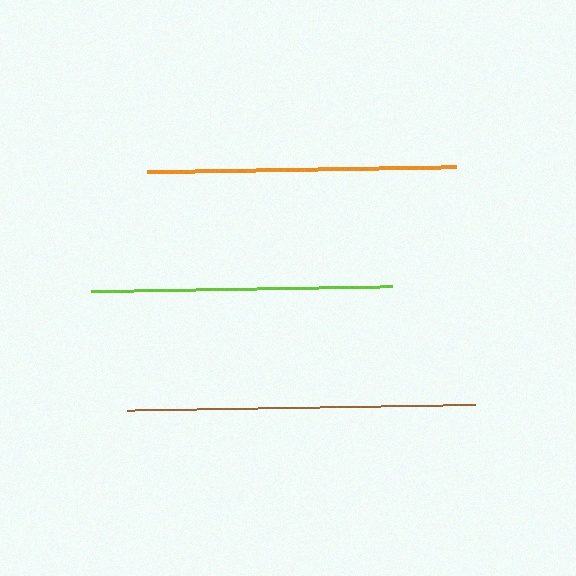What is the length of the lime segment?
The lime segment is approximately 301 pixels long.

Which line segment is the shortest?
The lime line is the shortest at approximately 301 pixels.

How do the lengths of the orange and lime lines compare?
The orange and lime lines are approximately the same length.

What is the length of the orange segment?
The orange segment is approximately 309 pixels long.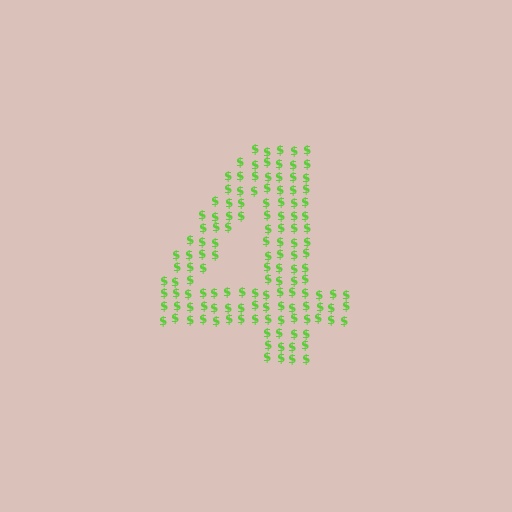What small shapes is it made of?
It is made of small dollar signs.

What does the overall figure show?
The overall figure shows the digit 4.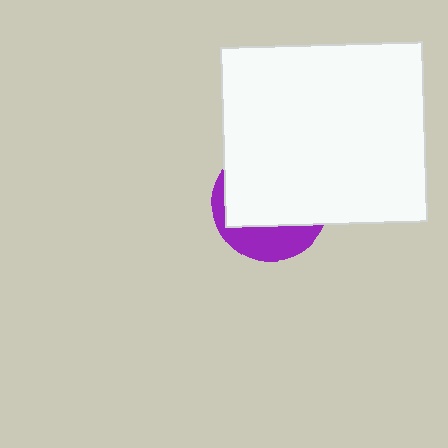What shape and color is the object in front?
The object in front is a white rectangle.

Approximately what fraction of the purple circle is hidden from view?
Roughly 69% of the purple circle is hidden behind the white rectangle.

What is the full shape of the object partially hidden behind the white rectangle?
The partially hidden object is a purple circle.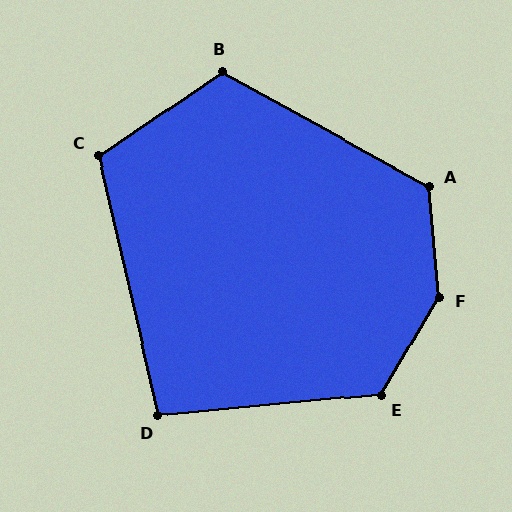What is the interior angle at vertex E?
Approximately 126 degrees (obtuse).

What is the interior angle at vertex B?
Approximately 117 degrees (obtuse).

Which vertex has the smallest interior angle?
D, at approximately 98 degrees.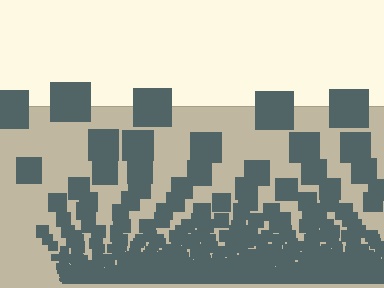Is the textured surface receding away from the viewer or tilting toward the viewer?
The surface appears to tilt toward the viewer. Texture elements get larger and sparser toward the top.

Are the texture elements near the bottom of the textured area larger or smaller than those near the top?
Smaller. The gradient is inverted — elements near the bottom are smaller and denser.